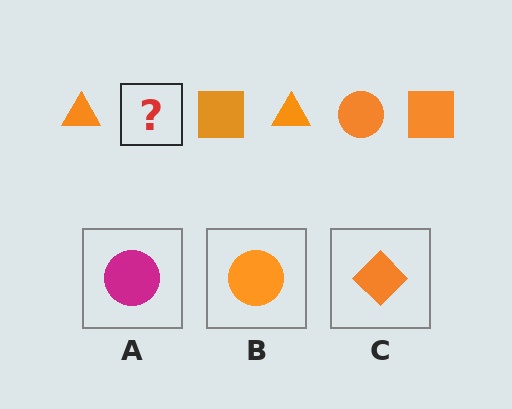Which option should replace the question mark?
Option B.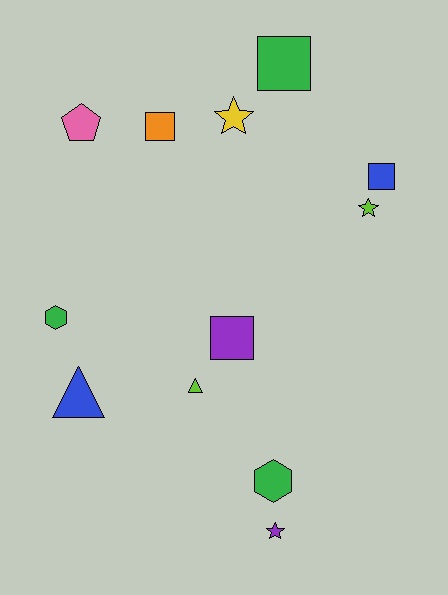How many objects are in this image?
There are 12 objects.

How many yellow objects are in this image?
There is 1 yellow object.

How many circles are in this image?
There are no circles.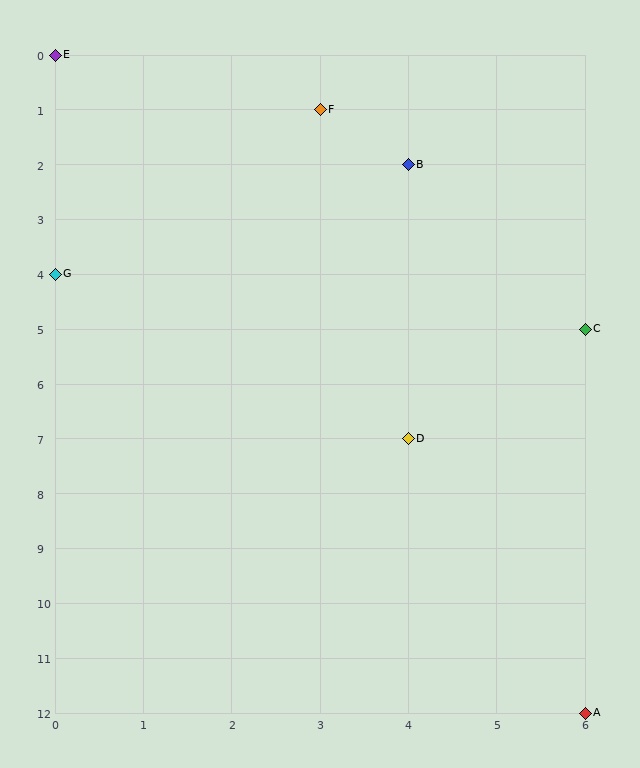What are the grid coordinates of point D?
Point D is at grid coordinates (4, 7).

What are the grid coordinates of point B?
Point B is at grid coordinates (4, 2).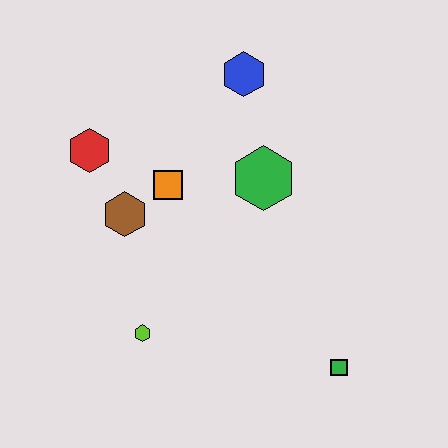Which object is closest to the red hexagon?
The brown hexagon is closest to the red hexagon.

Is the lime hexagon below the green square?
No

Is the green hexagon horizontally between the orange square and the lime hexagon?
No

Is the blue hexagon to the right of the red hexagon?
Yes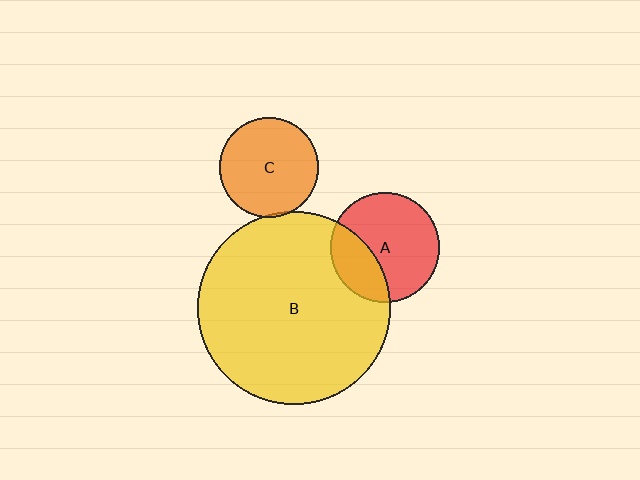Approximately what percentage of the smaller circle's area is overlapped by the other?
Approximately 5%.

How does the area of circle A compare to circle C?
Approximately 1.2 times.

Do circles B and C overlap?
Yes.